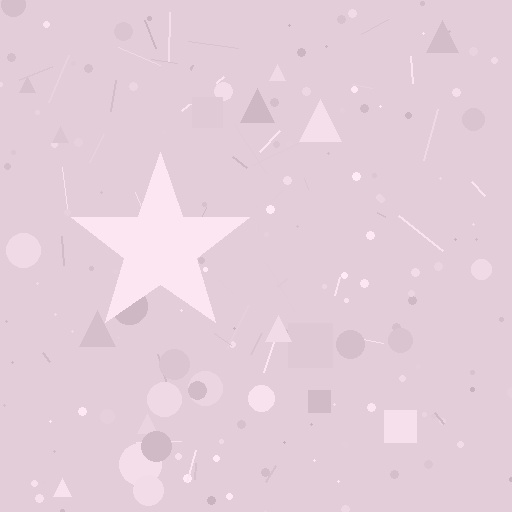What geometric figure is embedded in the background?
A star is embedded in the background.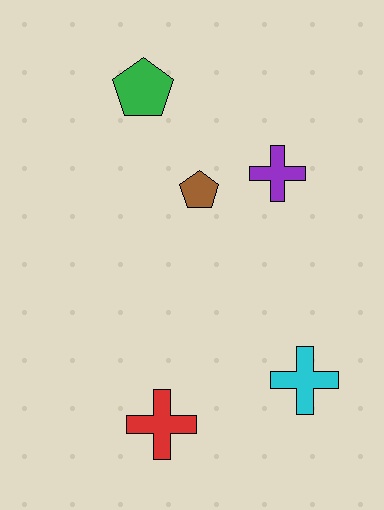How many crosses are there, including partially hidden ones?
There are 3 crosses.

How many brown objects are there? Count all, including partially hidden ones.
There is 1 brown object.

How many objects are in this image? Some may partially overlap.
There are 5 objects.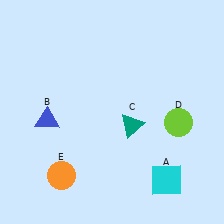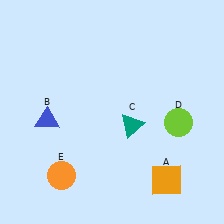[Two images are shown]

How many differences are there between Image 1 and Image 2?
There is 1 difference between the two images.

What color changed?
The square (A) changed from cyan in Image 1 to orange in Image 2.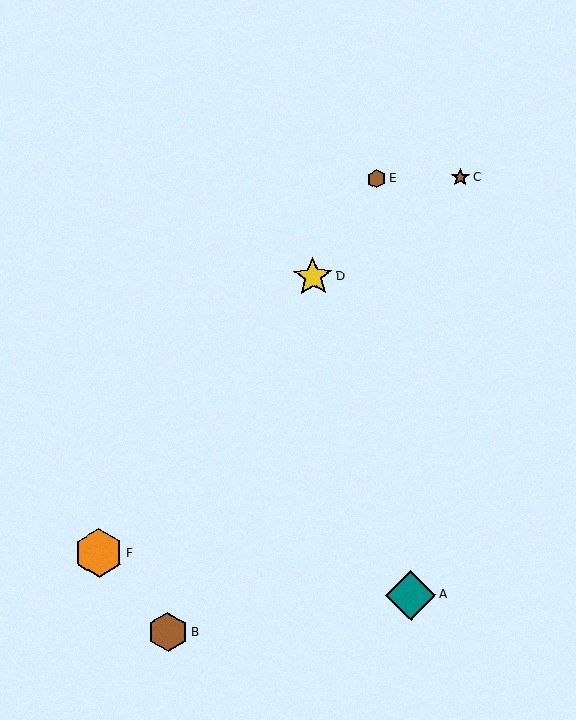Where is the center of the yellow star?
The center of the yellow star is at (313, 277).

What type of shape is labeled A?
Shape A is a teal diamond.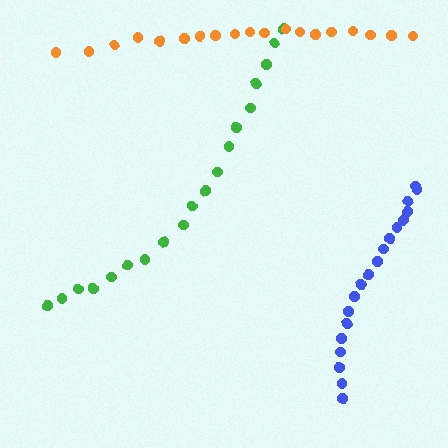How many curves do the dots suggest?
There are 3 distinct paths.